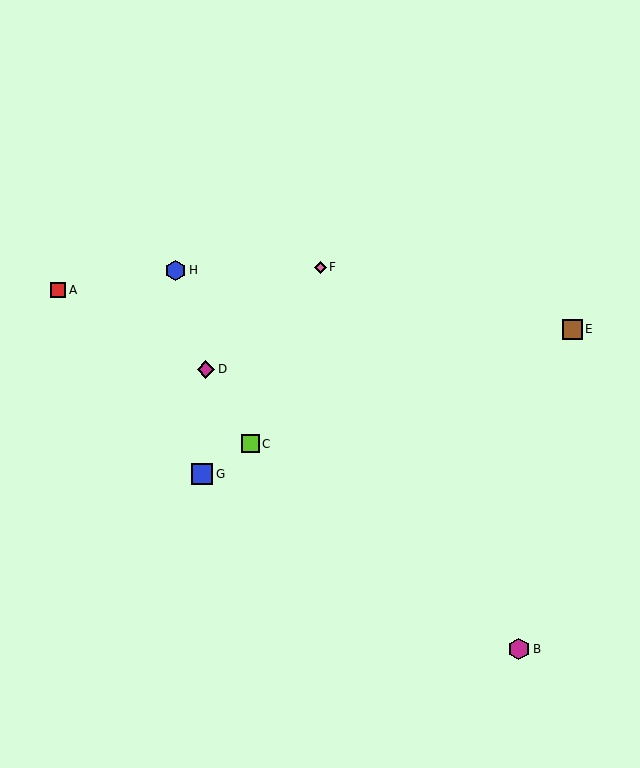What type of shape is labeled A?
Shape A is a red square.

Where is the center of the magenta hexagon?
The center of the magenta hexagon is at (519, 649).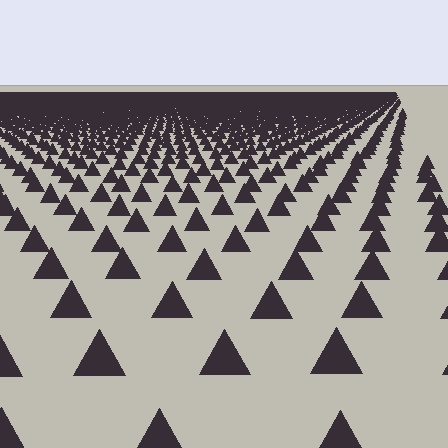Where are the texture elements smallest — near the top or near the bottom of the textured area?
Near the top.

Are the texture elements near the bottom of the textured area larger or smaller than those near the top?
Larger. Near the bottom, elements are closer to the viewer and appear at a bigger on-screen size.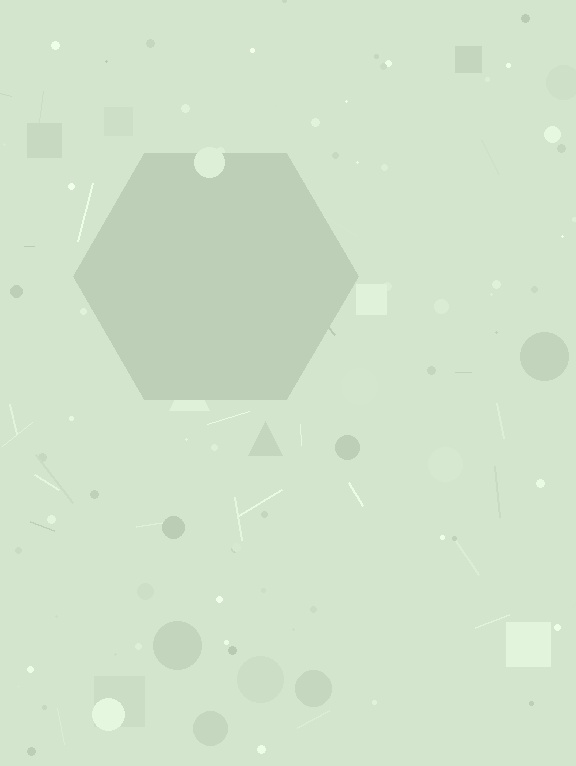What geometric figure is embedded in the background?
A hexagon is embedded in the background.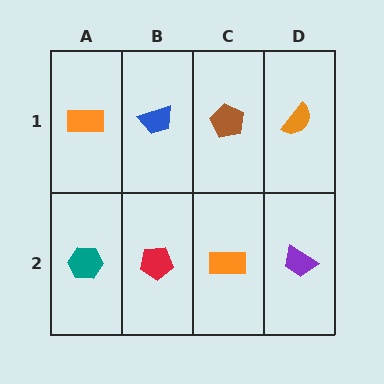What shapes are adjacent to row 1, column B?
A red pentagon (row 2, column B), an orange rectangle (row 1, column A), a brown pentagon (row 1, column C).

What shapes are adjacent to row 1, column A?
A teal hexagon (row 2, column A), a blue trapezoid (row 1, column B).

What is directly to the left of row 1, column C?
A blue trapezoid.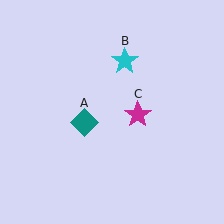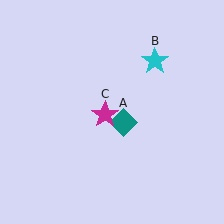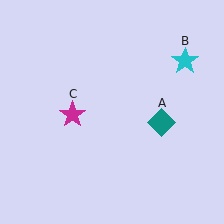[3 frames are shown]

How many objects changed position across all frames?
3 objects changed position: teal diamond (object A), cyan star (object B), magenta star (object C).